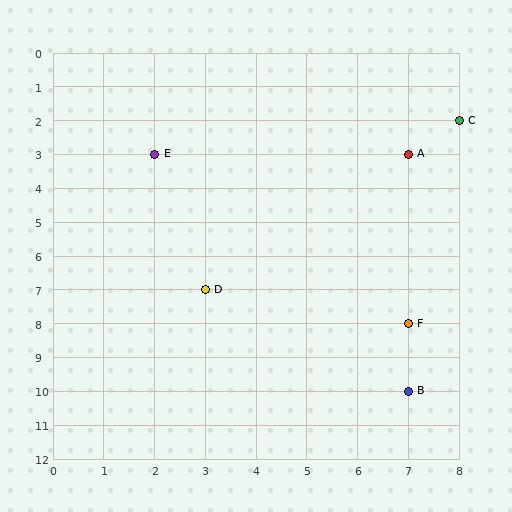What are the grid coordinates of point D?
Point D is at grid coordinates (3, 7).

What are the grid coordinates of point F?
Point F is at grid coordinates (7, 8).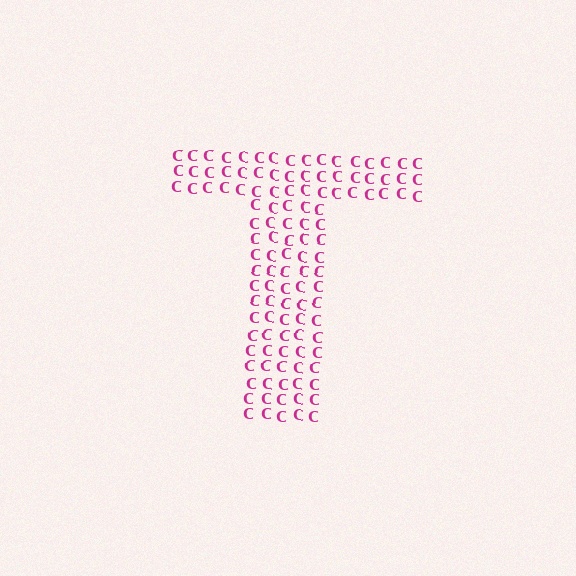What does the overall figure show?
The overall figure shows the letter T.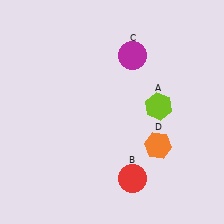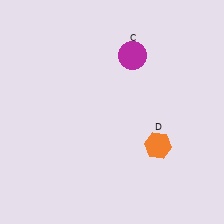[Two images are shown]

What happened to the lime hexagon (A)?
The lime hexagon (A) was removed in Image 2. It was in the top-right area of Image 1.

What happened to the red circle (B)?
The red circle (B) was removed in Image 2. It was in the bottom-right area of Image 1.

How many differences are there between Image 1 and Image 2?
There are 2 differences between the two images.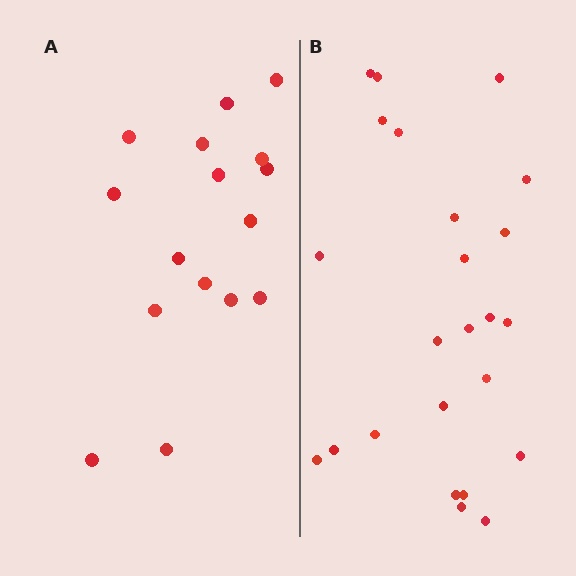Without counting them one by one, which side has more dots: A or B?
Region B (the right region) has more dots.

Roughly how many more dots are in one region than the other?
Region B has roughly 8 or so more dots than region A.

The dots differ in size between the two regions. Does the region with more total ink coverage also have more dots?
No. Region A has more total ink coverage because its dots are larger, but region B actually contains more individual dots. Total area can be misleading — the number of items is what matters here.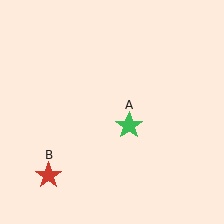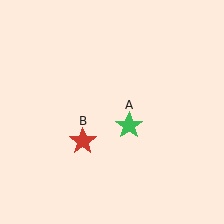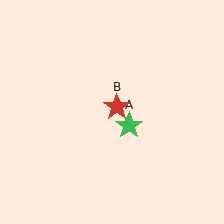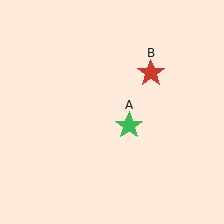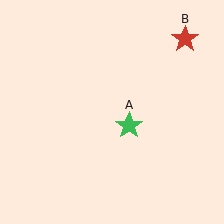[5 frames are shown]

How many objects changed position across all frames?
1 object changed position: red star (object B).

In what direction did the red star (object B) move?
The red star (object B) moved up and to the right.